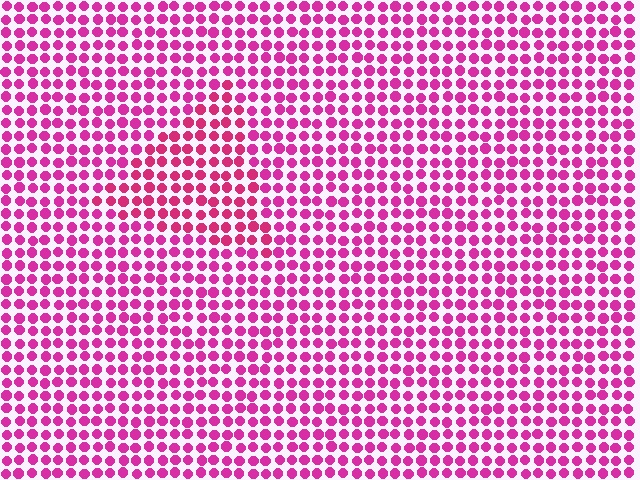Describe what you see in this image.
The image is filled with small magenta elements in a uniform arrangement. A triangle-shaped region is visible where the elements are tinted to a slightly different hue, forming a subtle color boundary.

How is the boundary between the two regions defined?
The boundary is defined purely by a slight shift in hue (about 16 degrees). Spacing, size, and orientation are identical on both sides.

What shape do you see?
I see a triangle.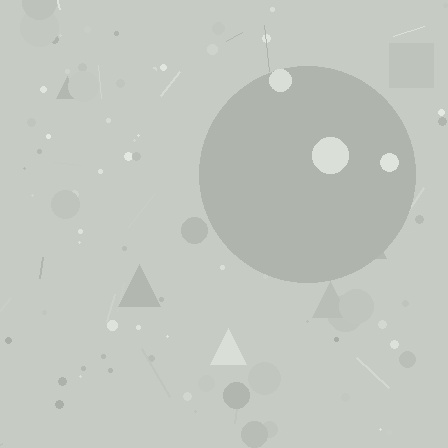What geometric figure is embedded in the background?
A circle is embedded in the background.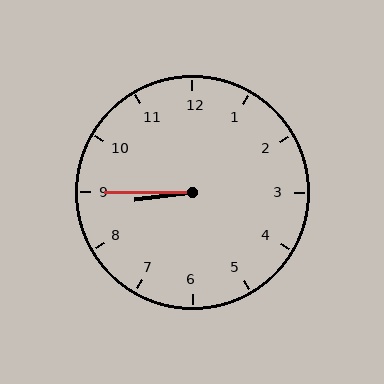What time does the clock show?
8:45.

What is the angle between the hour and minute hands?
Approximately 8 degrees.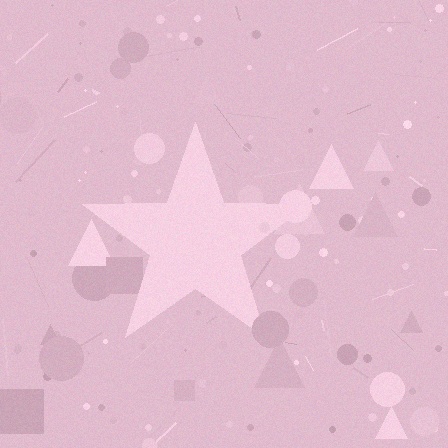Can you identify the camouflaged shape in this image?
The camouflaged shape is a star.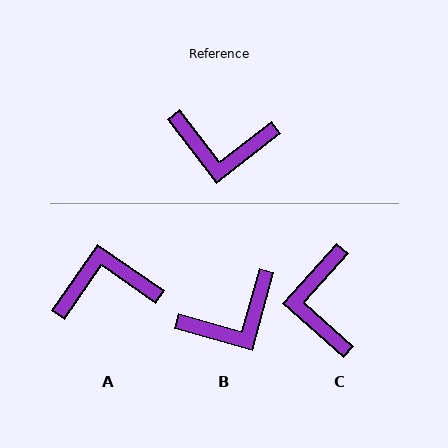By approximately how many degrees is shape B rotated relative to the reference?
Approximately 37 degrees counter-clockwise.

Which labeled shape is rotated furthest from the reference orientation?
A, about 163 degrees away.